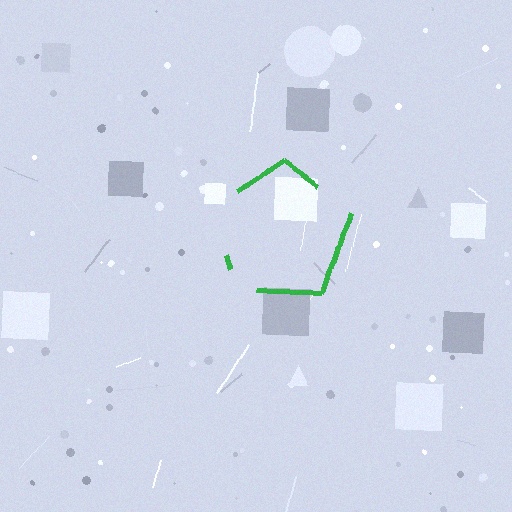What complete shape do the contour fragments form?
The contour fragments form a pentagon.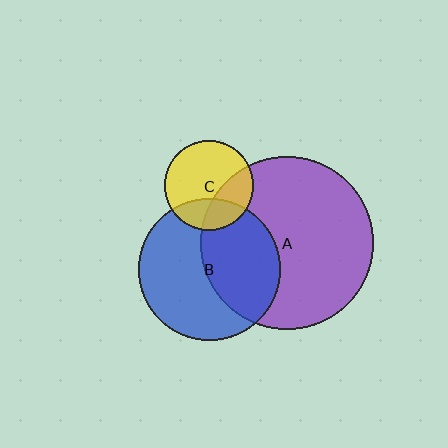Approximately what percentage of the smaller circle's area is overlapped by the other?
Approximately 30%.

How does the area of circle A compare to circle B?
Approximately 1.5 times.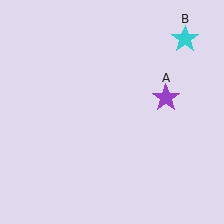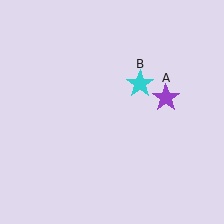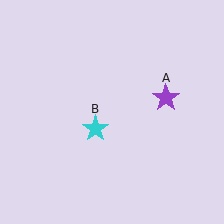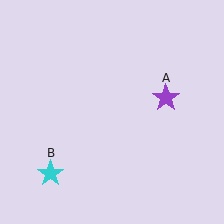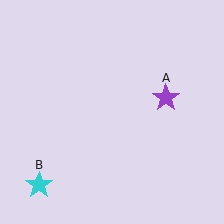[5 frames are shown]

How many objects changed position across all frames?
1 object changed position: cyan star (object B).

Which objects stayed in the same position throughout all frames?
Purple star (object A) remained stationary.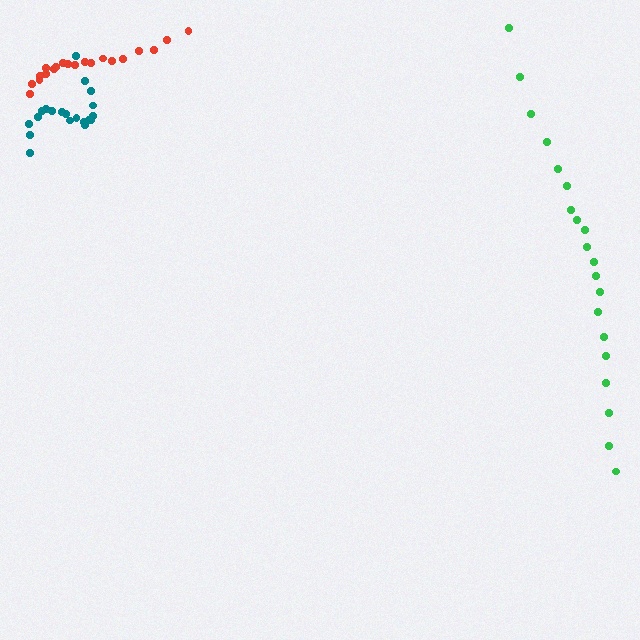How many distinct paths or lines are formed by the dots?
There are 3 distinct paths.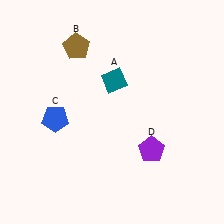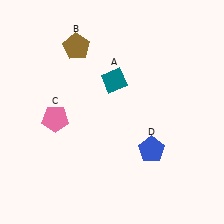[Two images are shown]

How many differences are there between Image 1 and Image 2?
There are 2 differences between the two images.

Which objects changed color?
C changed from blue to pink. D changed from purple to blue.